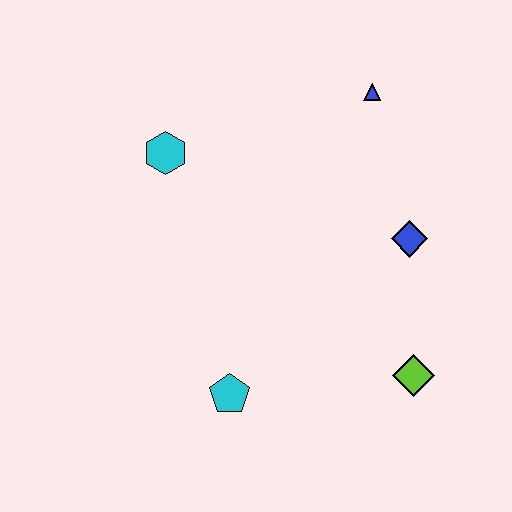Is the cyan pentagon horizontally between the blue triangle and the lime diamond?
No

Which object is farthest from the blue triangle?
The cyan pentagon is farthest from the blue triangle.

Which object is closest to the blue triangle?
The blue diamond is closest to the blue triangle.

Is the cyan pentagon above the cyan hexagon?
No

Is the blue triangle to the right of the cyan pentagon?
Yes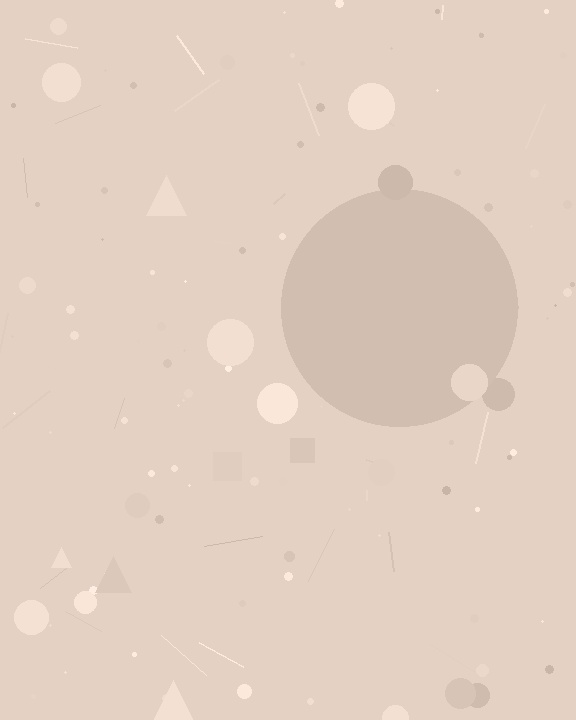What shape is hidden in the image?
A circle is hidden in the image.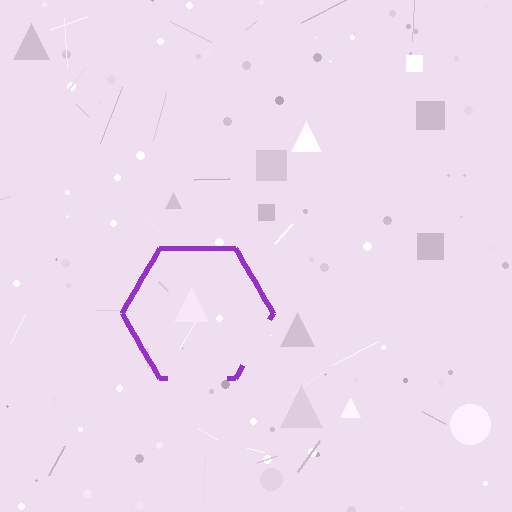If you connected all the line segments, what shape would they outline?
They would outline a hexagon.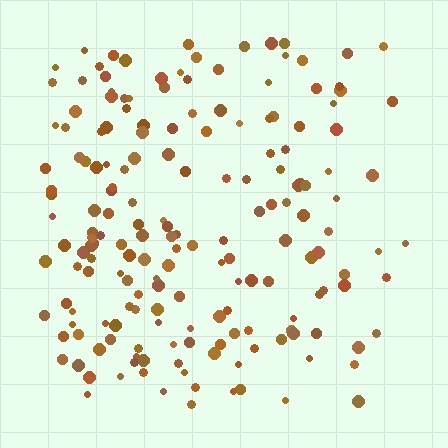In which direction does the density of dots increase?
From right to left, with the left side densest.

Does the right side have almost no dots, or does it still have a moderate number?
Still a moderate number, just noticeably fewer than the left.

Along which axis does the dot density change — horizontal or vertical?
Horizontal.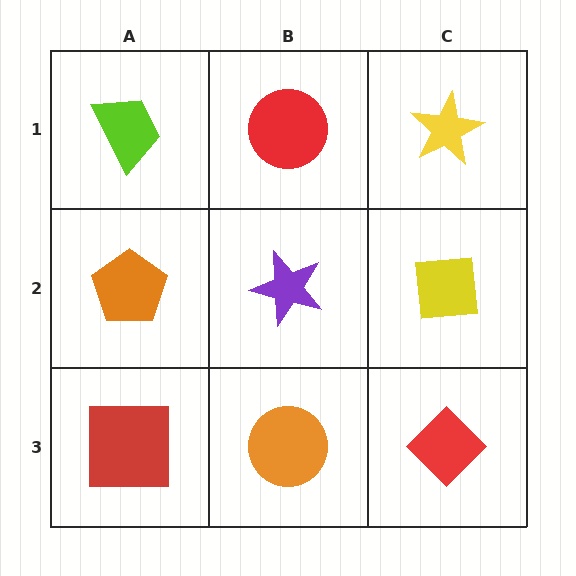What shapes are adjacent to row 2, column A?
A lime trapezoid (row 1, column A), a red square (row 3, column A), a purple star (row 2, column B).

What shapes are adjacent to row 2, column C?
A yellow star (row 1, column C), a red diamond (row 3, column C), a purple star (row 2, column B).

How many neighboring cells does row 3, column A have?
2.